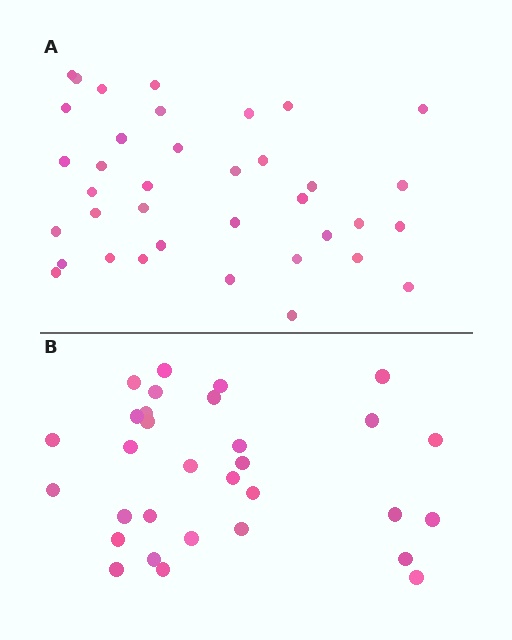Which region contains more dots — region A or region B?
Region A (the top region) has more dots.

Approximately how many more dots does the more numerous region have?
Region A has about 6 more dots than region B.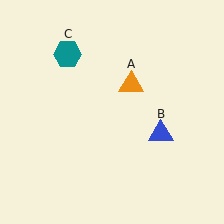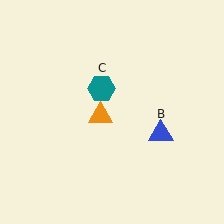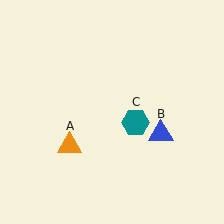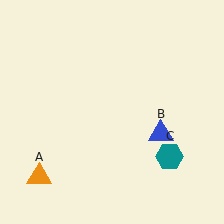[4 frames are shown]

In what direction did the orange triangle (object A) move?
The orange triangle (object A) moved down and to the left.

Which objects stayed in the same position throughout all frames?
Blue triangle (object B) remained stationary.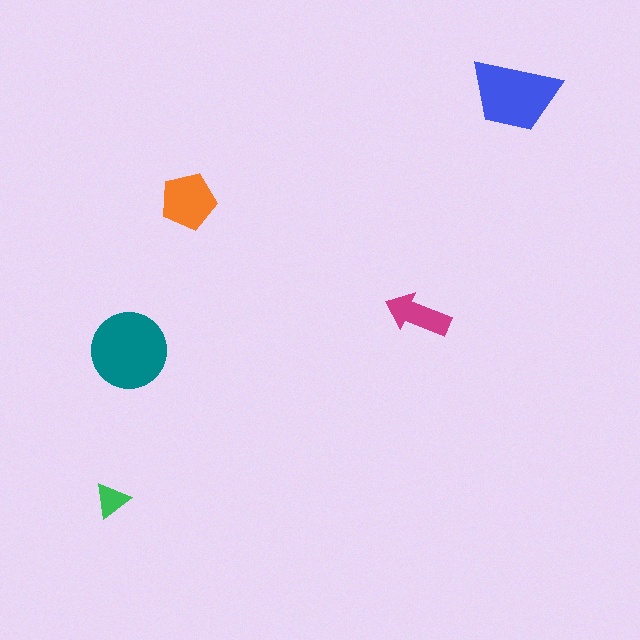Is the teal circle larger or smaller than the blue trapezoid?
Larger.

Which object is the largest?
The teal circle.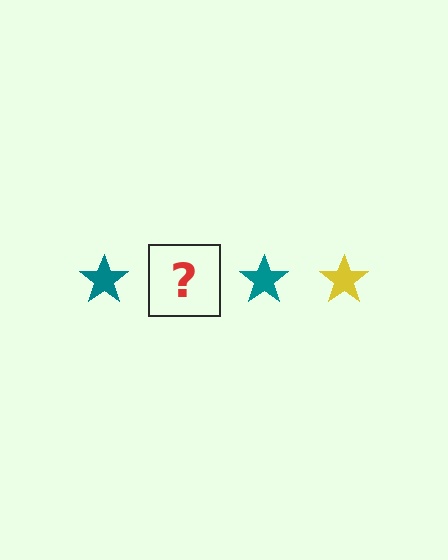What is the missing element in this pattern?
The missing element is a yellow star.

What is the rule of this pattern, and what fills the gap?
The rule is that the pattern cycles through teal, yellow stars. The gap should be filled with a yellow star.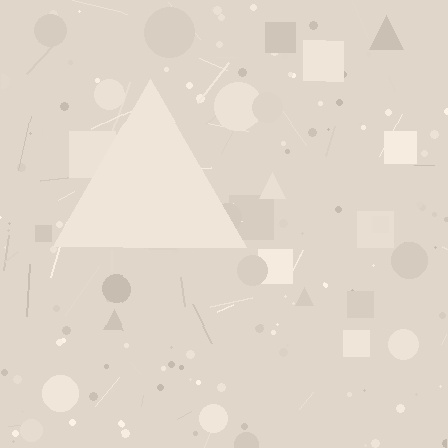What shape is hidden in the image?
A triangle is hidden in the image.